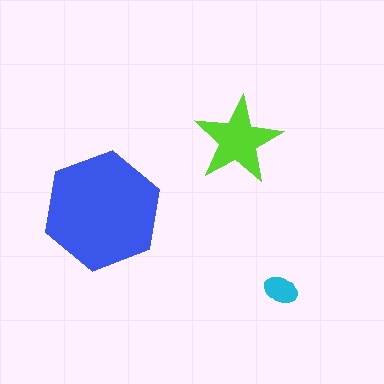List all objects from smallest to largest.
The cyan ellipse, the lime star, the blue hexagon.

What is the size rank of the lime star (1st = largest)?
2nd.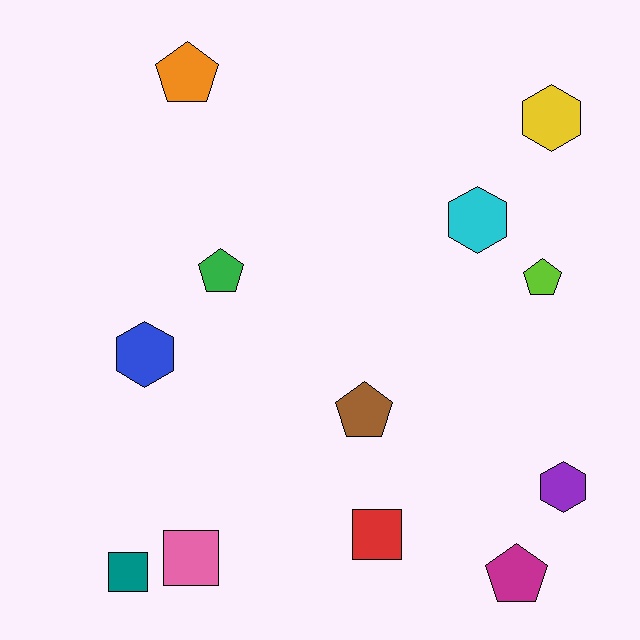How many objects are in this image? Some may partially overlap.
There are 12 objects.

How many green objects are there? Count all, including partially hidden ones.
There is 1 green object.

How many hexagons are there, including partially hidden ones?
There are 4 hexagons.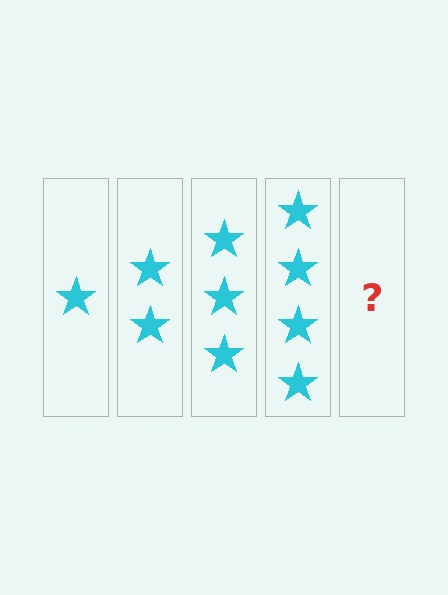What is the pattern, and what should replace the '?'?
The pattern is that each step adds one more star. The '?' should be 5 stars.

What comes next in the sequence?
The next element should be 5 stars.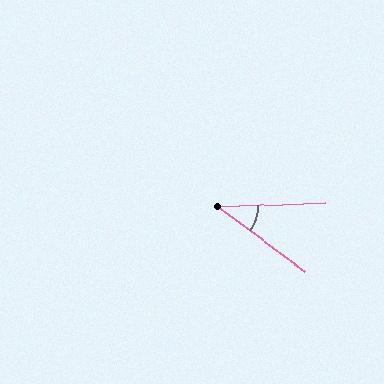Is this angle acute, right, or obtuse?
It is acute.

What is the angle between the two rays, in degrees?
Approximately 39 degrees.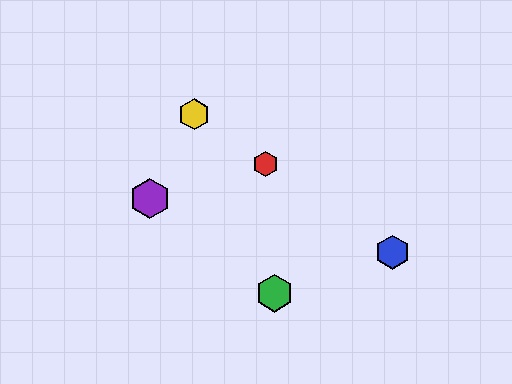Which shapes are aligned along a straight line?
The red hexagon, the blue hexagon, the yellow hexagon are aligned along a straight line.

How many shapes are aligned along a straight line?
3 shapes (the red hexagon, the blue hexagon, the yellow hexagon) are aligned along a straight line.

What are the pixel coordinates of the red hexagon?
The red hexagon is at (265, 164).